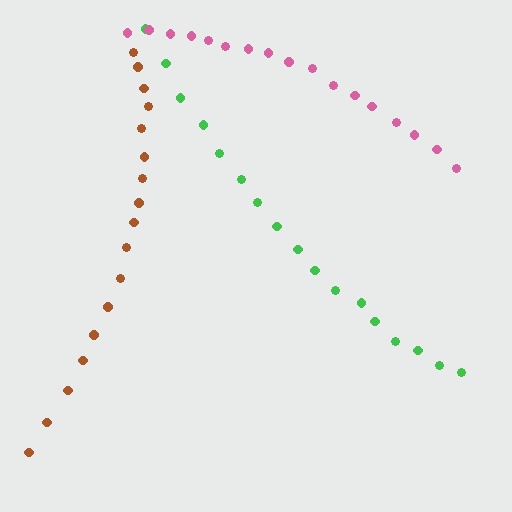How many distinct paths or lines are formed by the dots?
There are 3 distinct paths.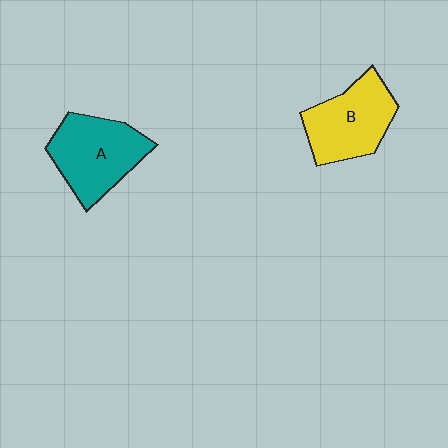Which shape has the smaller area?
Shape B (yellow).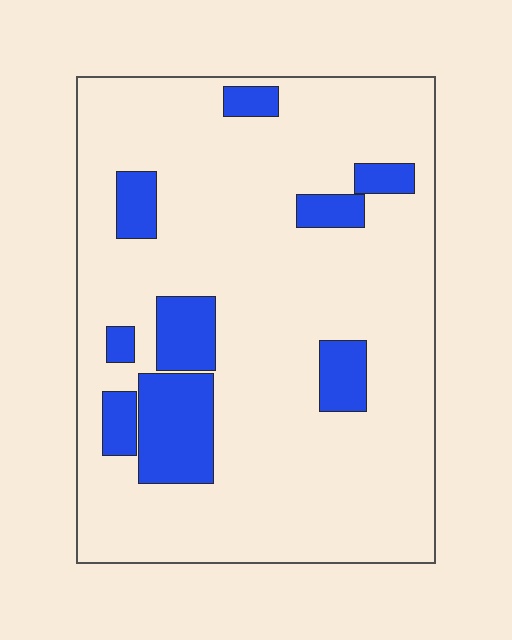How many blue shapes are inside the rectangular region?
9.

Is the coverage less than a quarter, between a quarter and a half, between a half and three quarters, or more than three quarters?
Less than a quarter.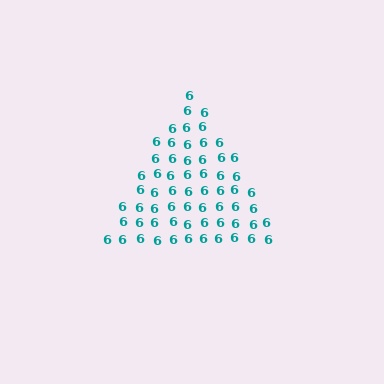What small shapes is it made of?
It is made of small digit 6's.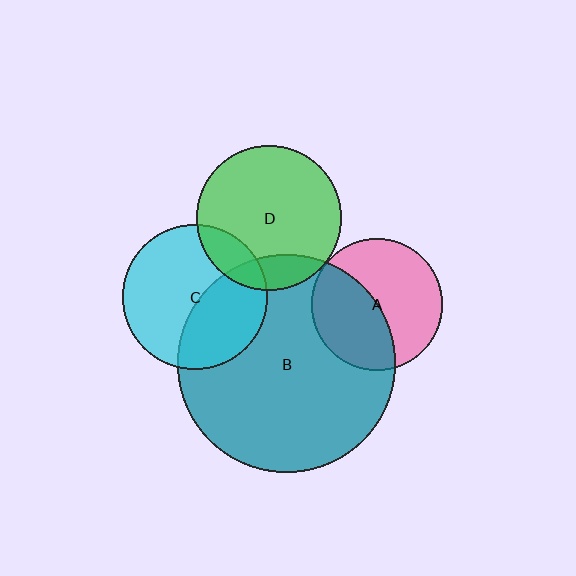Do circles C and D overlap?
Yes.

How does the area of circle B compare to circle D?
Approximately 2.3 times.